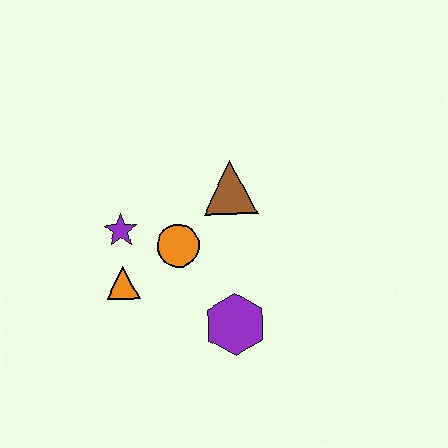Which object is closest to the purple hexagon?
The orange circle is closest to the purple hexagon.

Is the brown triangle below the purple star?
No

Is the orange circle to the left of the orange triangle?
No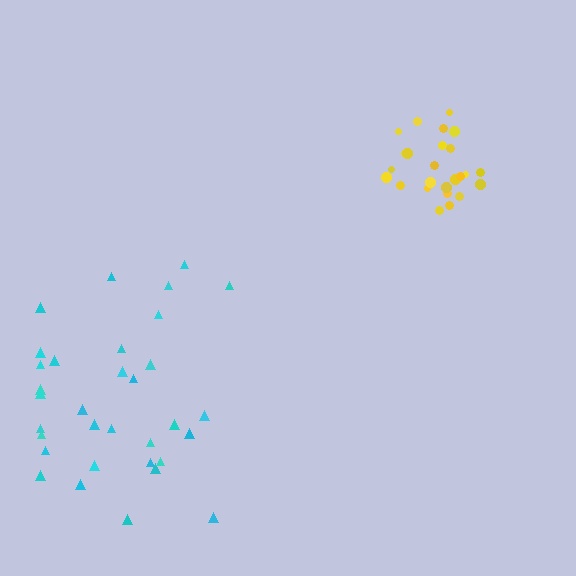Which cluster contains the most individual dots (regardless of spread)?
Cyan (33).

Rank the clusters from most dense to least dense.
yellow, cyan.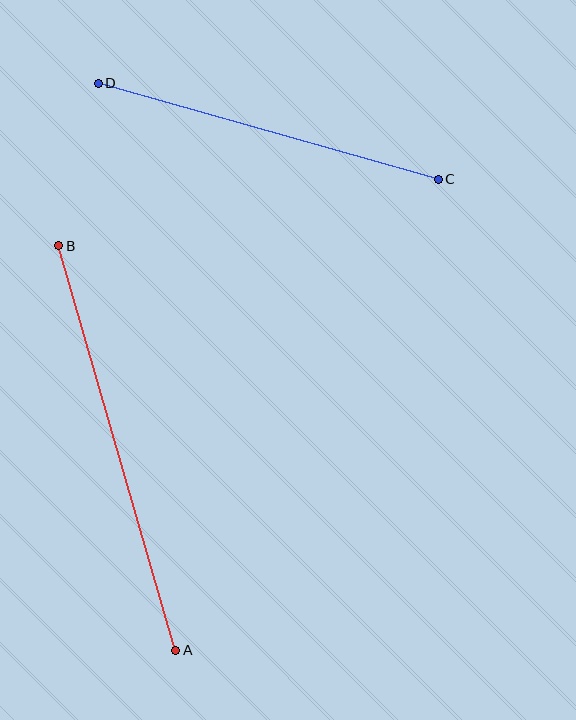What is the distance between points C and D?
The distance is approximately 353 pixels.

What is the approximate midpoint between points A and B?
The midpoint is at approximately (117, 448) pixels.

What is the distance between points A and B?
The distance is approximately 421 pixels.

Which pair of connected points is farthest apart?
Points A and B are farthest apart.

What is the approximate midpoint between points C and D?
The midpoint is at approximately (268, 131) pixels.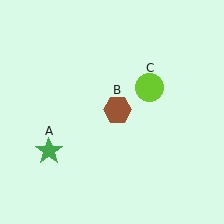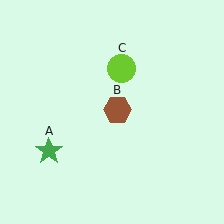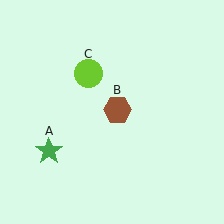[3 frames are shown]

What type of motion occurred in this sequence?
The lime circle (object C) rotated counterclockwise around the center of the scene.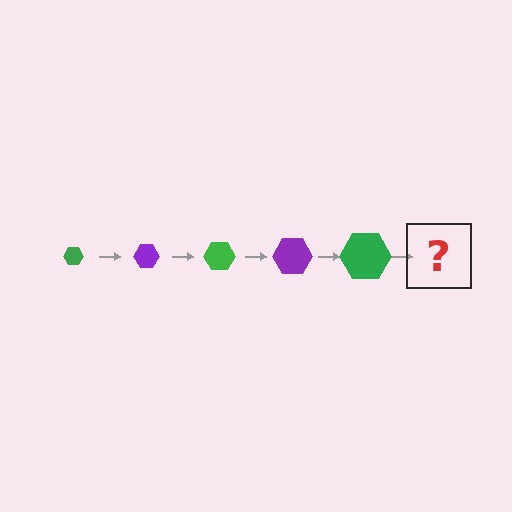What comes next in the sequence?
The next element should be a purple hexagon, larger than the previous one.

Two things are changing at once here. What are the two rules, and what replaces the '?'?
The two rules are that the hexagon grows larger each step and the color cycles through green and purple. The '?' should be a purple hexagon, larger than the previous one.